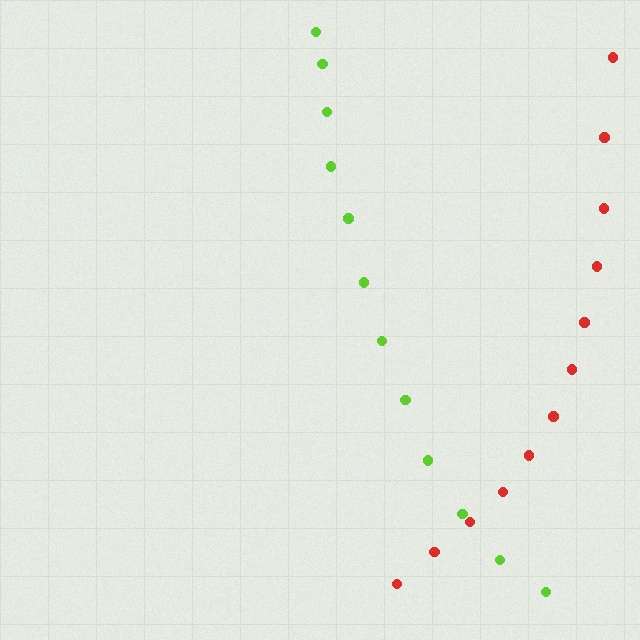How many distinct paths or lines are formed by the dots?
There are 2 distinct paths.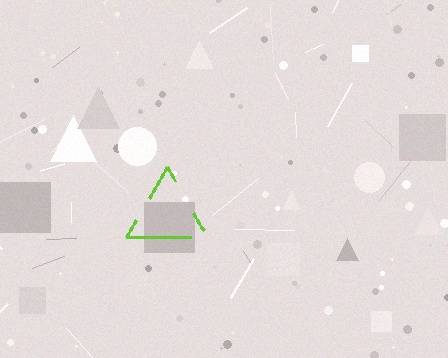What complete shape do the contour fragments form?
The contour fragments form a triangle.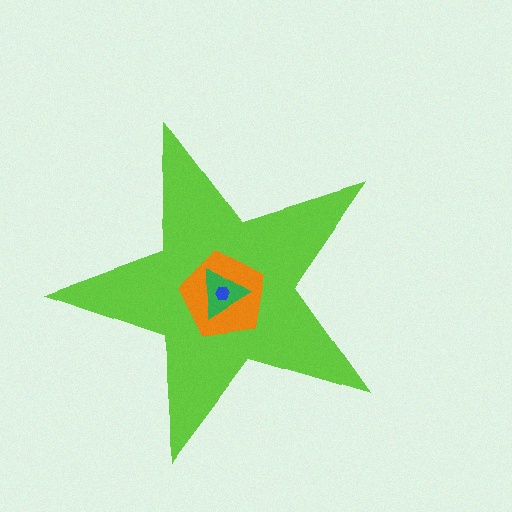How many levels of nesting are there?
4.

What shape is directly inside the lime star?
The orange pentagon.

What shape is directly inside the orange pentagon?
The green triangle.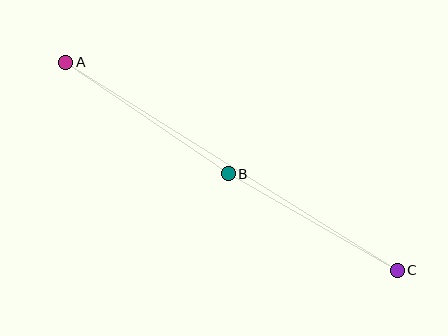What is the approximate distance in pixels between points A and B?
The distance between A and B is approximately 197 pixels.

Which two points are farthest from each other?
Points A and C are farthest from each other.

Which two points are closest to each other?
Points B and C are closest to each other.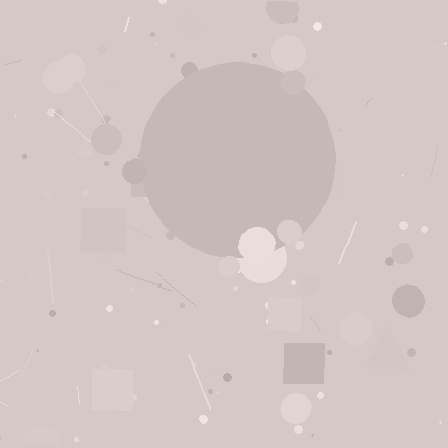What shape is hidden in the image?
A circle is hidden in the image.